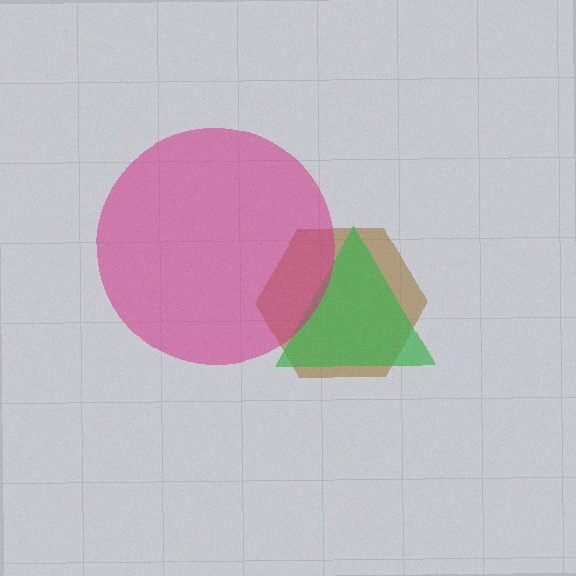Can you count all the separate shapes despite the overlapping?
Yes, there are 3 separate shapes.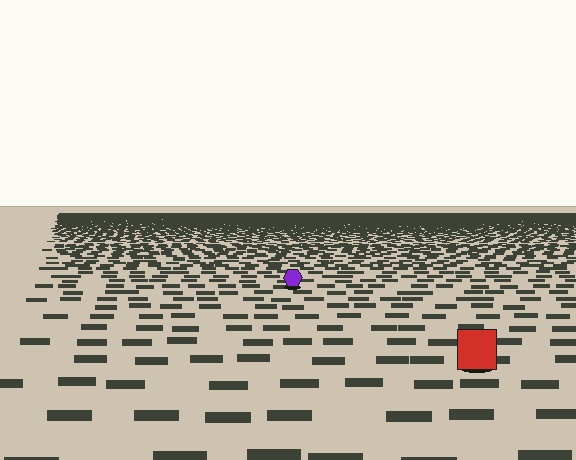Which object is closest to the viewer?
The red square is closest. The texture marks near it are larger and more spread out.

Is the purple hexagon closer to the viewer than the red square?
No. The red square is closer — you can tell from the texture gradient: the ground texture is coarser near it.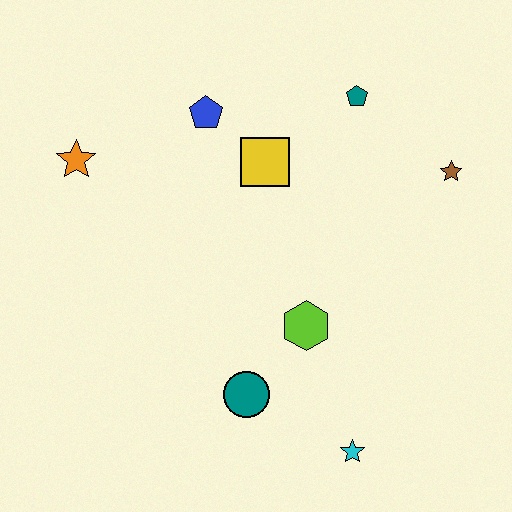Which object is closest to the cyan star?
The teal circle is closest to the cyan star.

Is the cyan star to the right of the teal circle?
Yes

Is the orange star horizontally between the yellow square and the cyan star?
No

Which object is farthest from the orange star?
The cyan star is farthest from the orange star.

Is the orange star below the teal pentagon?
Yes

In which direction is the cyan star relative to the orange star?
The cyan star is below the orange star.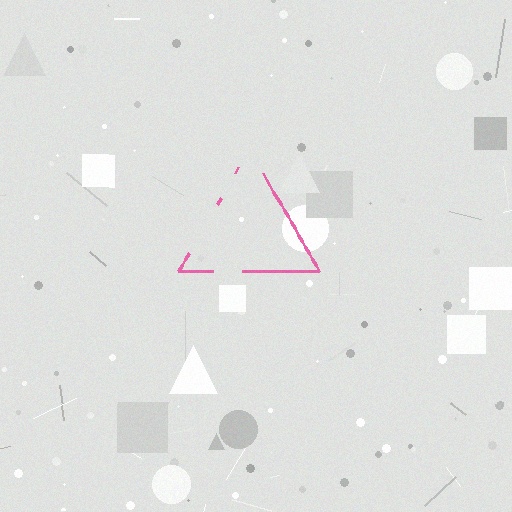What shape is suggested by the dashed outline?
The dashed outline suggests a triangle.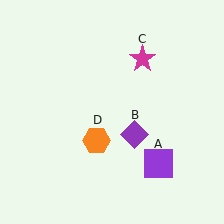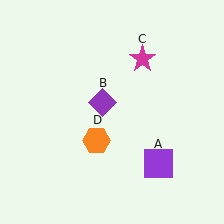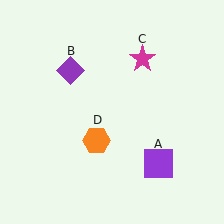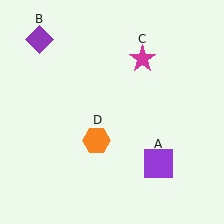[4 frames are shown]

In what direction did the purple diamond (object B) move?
The purple diamond (object B) moved up and to the left.